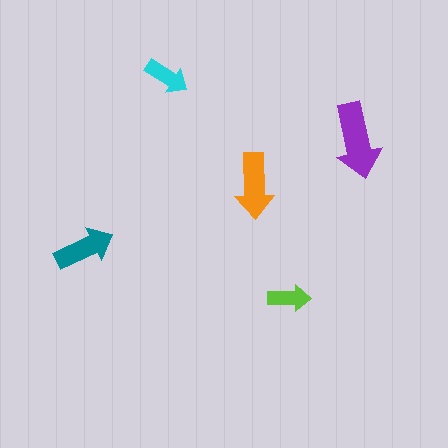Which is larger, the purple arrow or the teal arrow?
The purple one.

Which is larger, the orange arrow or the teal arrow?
The orange one.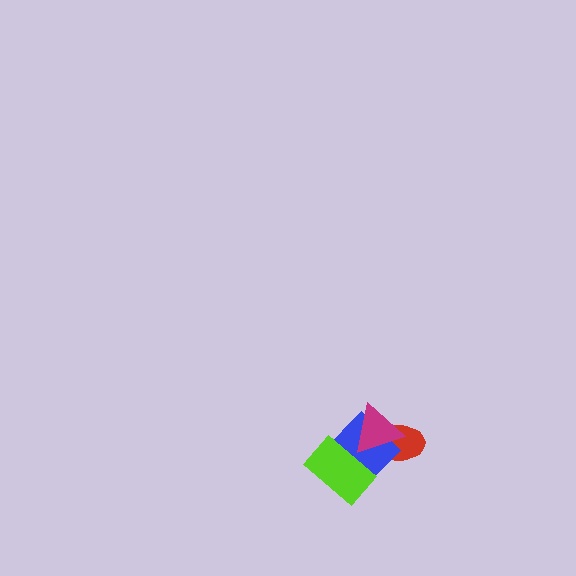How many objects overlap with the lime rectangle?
2 objects overlap with the lime rectangle.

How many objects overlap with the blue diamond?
3 objects overlap with the blue diamond.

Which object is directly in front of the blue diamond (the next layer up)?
The lime rectangle is directly in front of the blue diamond.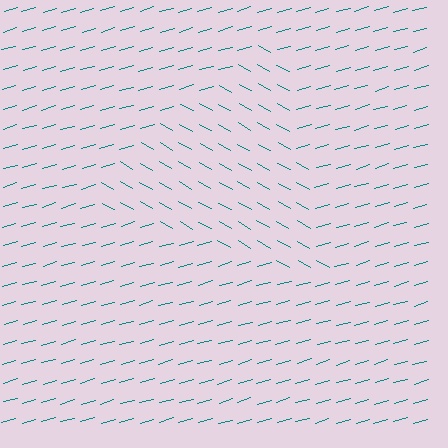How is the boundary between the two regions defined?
The boundary is defined purely by a change in line orientation (approximately 45 degrees difference). All lines are the same color and thickness.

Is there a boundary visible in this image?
Yes, there is a texture boundary formed by a change in line orientation.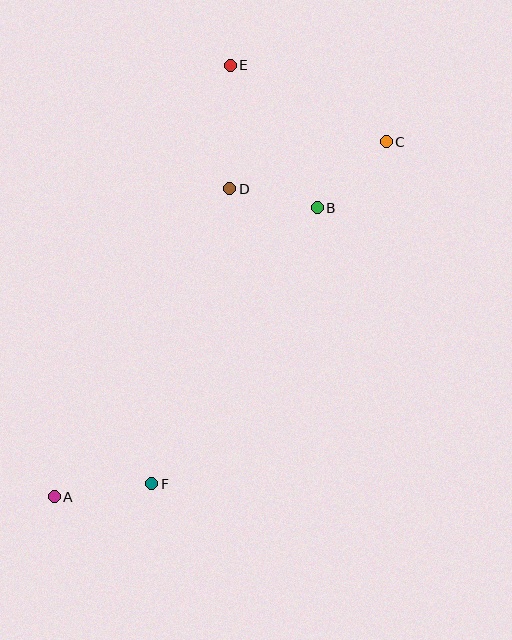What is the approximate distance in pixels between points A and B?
The distance between A and B is approximately 391 pixels.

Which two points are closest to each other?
Points B and D are closest to each other.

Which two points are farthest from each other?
Points A and C are farthest from each other.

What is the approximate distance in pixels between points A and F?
The distance between A and F is approximately 98 pixels.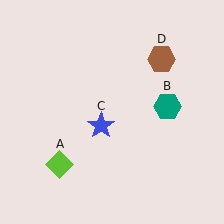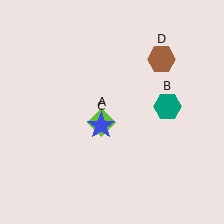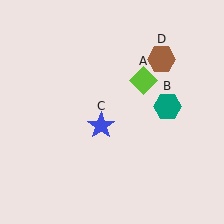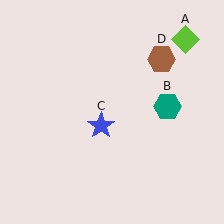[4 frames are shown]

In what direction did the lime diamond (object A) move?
The lime diamond (object A) moved up and to the right.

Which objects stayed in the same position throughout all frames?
Teal hexagon (object B) and blue star (object C) and brown hexagon (object D) remained stationary.